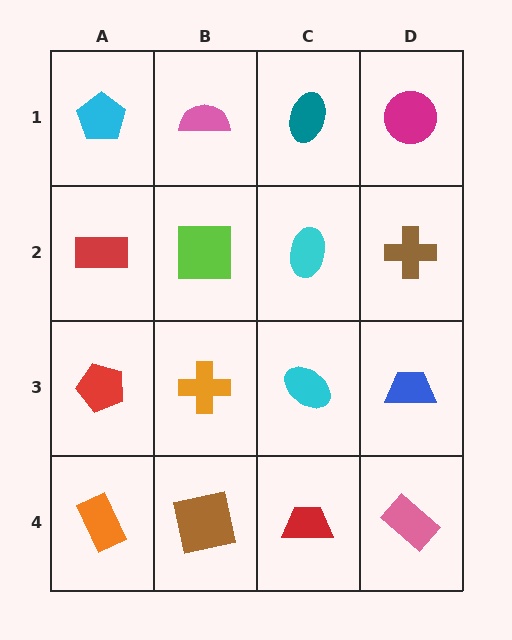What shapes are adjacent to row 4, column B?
An orange cross (row 3, column B), an orange rectangle (row 4, column A), a red trapezoid (row 4, column C).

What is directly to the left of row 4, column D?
A red trapezoid.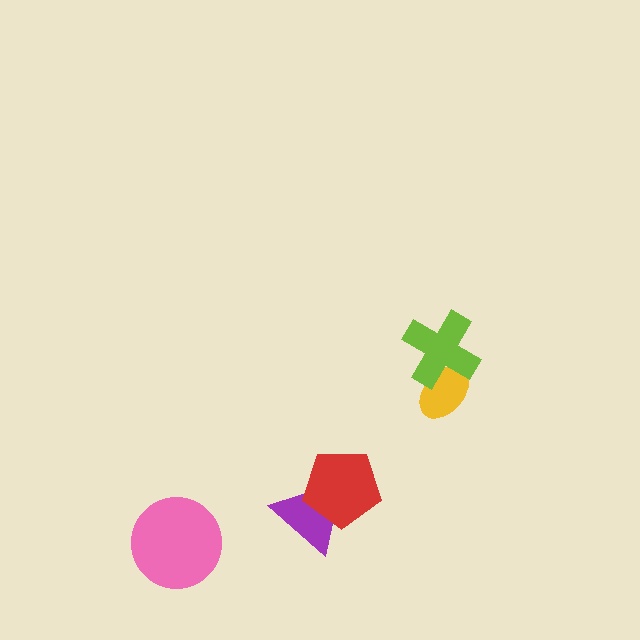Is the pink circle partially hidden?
No, no other shape covers it.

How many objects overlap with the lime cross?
1 object overlaps with the lime cross.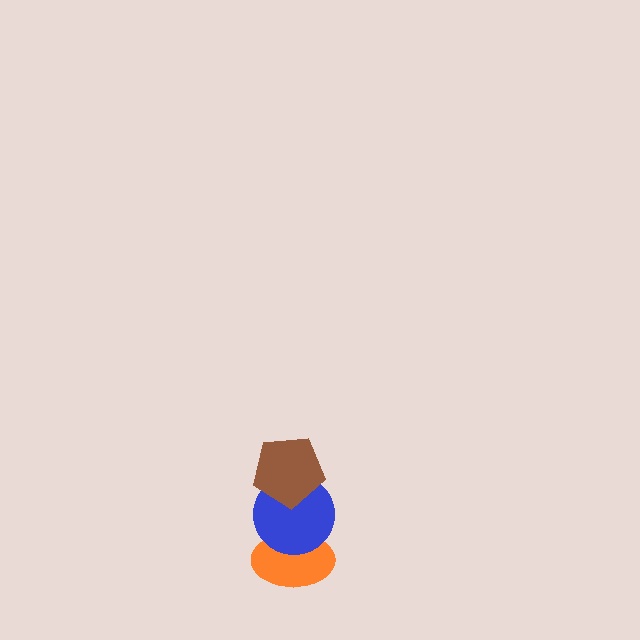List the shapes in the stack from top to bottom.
From top to bottom: the brown pentagon, the blue circle, the orange ellipse.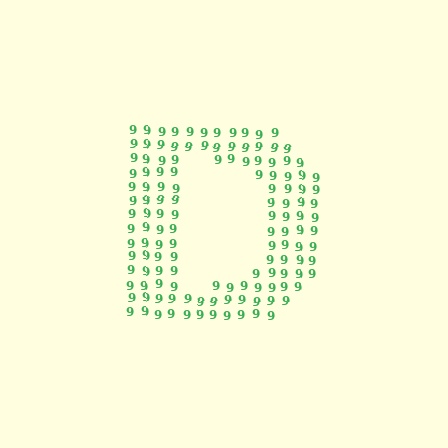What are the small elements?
The small elements are digit 9's.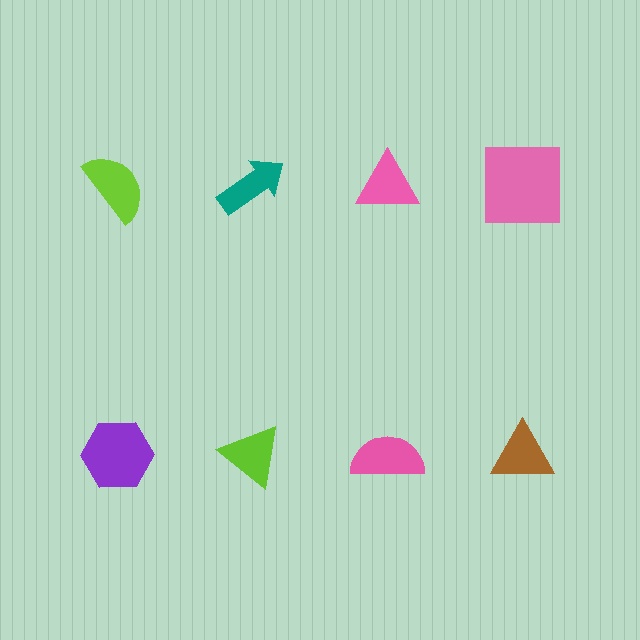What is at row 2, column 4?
A brown triangle.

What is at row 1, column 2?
A teal arrow.